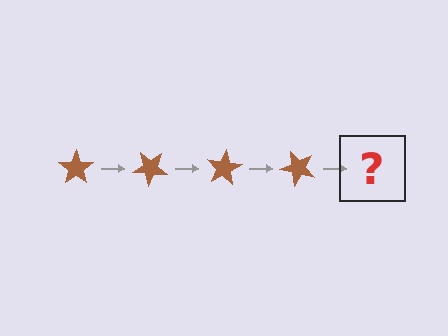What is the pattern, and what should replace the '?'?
The pattern is that the star rotates 40 degrees each step. The '?' should be a brown star rotated 160 degrees.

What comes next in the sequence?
The next element should be a brown star rotated 160 degrees.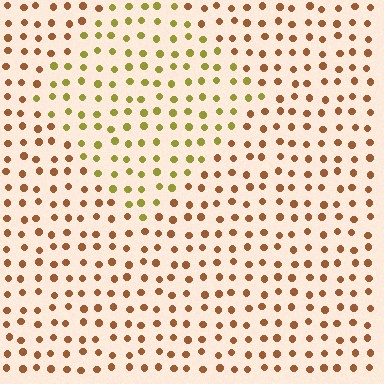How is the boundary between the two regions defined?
The boundary is defined purely by a slight shift in hue (about 41 degrees). Spacing, size, and orientation are identical on both sides.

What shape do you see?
I see a diamond.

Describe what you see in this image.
The image is filled with small brown elements in a uniform arrangement. A diamond-shaped region is visible where the elements are tinted to a slightly different hue, forming a subtle color boundary.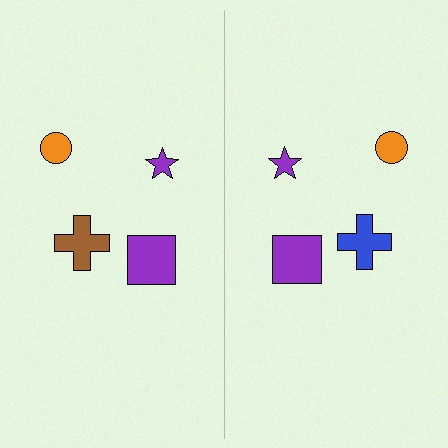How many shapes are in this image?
There are 8 shapes in this image.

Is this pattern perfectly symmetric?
No, the pattern is not perfectly symmetric. The blue cross on the right side breaks the symmetry — its mirror counterpart is brown.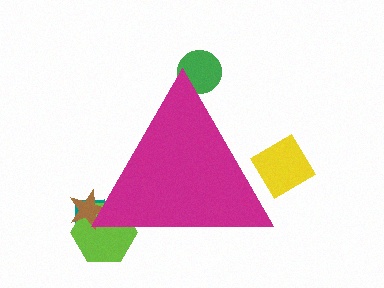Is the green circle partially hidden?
Yes, the green circle is partially hidden behind the magenta triangle.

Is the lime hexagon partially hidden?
Yes, the lime hexagon is partially hidden behind the magenta triangle.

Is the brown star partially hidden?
Yes, the brown star is partially hidden behind the magenta triangle.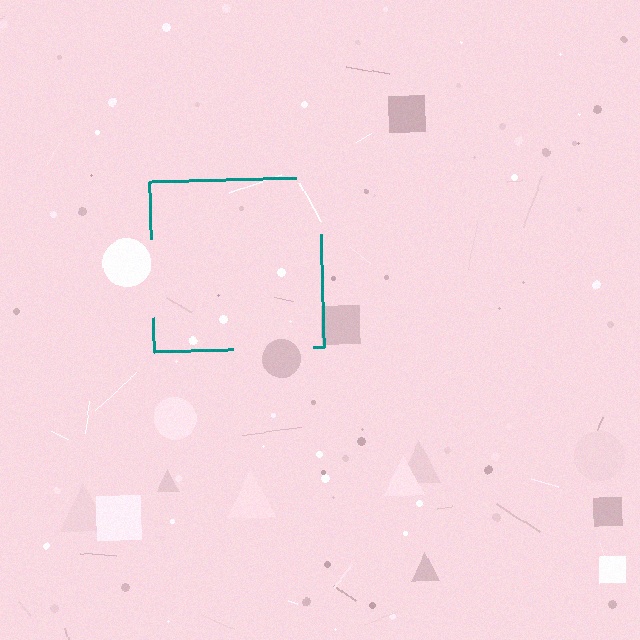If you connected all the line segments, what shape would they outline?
They would outline a square.